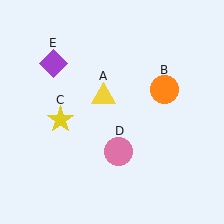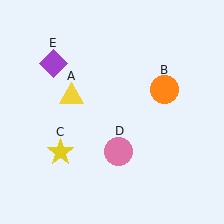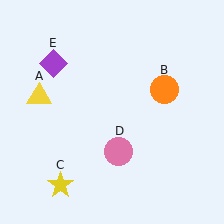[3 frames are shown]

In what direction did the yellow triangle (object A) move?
The yellow triangle (object A) moved left.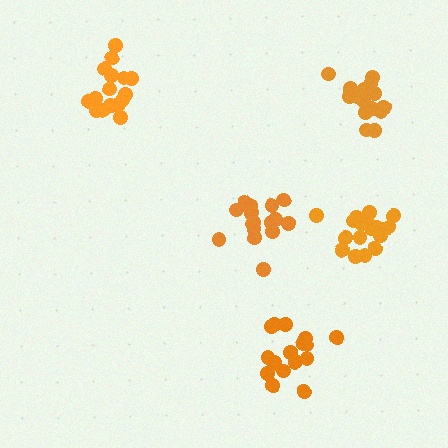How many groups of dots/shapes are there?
There are 5 groups.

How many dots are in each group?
Group 1: 16 dots, Group 2: 18 dots, Group 3: 19 dots, Group 4: 17 dots, Group 5: 18 dots (88 total).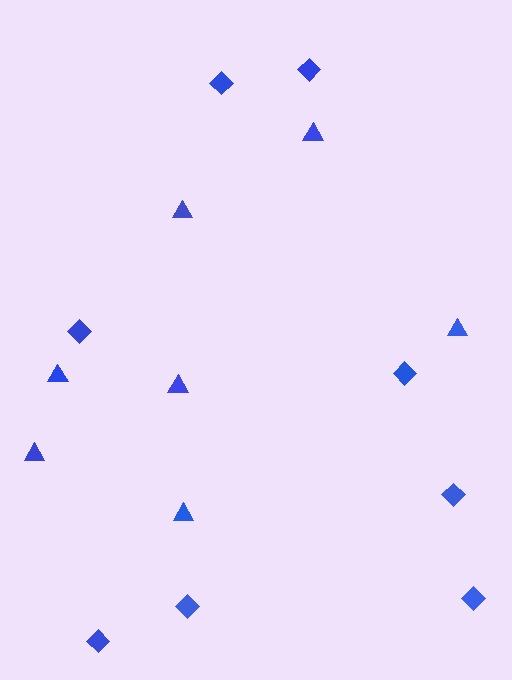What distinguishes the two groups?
There are 2 groups: one group of diamonds (8) and one group of triangles (7).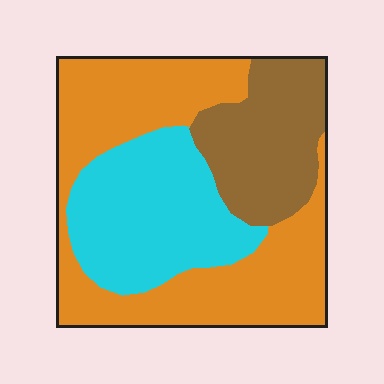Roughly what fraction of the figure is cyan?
Cyan takes up between a quarter and a half of the figure.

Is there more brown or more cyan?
Cyan.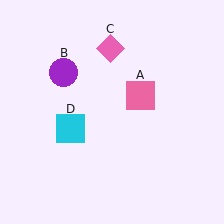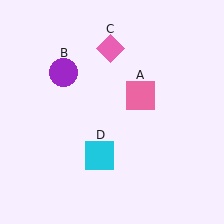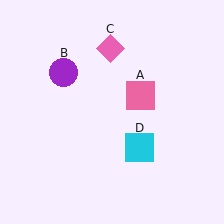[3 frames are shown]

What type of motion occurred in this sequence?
The cyan square (object D) rotated counterclockwise around the center of the scene.